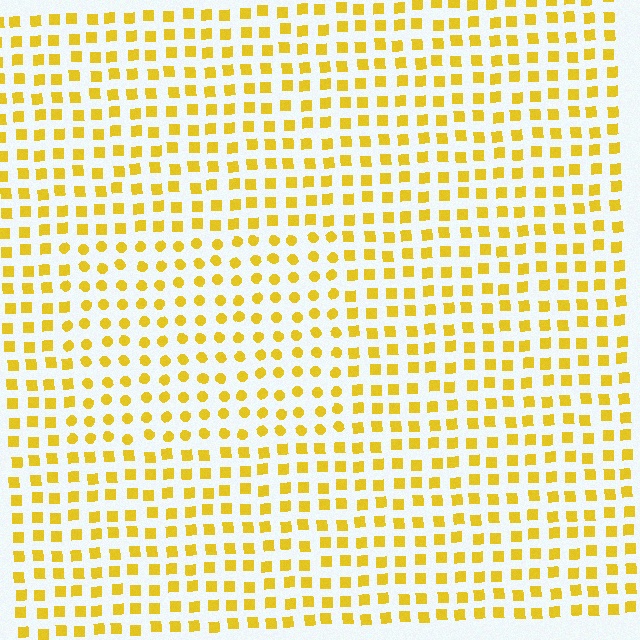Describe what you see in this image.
The image is filled with small yellow elements arranged in a uniform grid. A rectangle-shaped region contains circles, while the surrounding area contains squares. The boundary is defined purely by the change in element shape.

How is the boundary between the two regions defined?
The boundary is defined by a change in element shape: circles inside vs. squares outside. All elements share the same color and spacing.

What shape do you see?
I see a rectangle.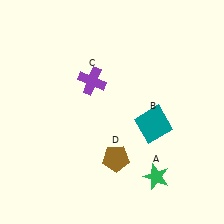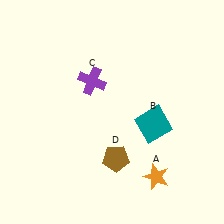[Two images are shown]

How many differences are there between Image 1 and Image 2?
There is 1 difference between the two images.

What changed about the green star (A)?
In Image 1, A is green. In Image 2, it changed to orange.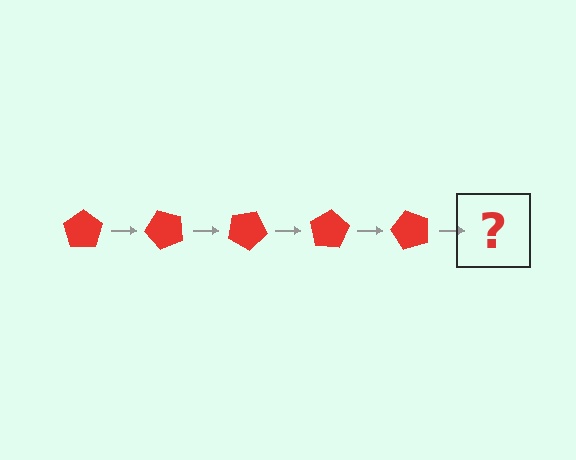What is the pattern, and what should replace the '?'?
The pattern is that the pentagon rotates 50 degrees each step. The '?' should be a red pentagon rotated 250 degrees.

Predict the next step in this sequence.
The next step is a red pentagon rotated 250 degrees.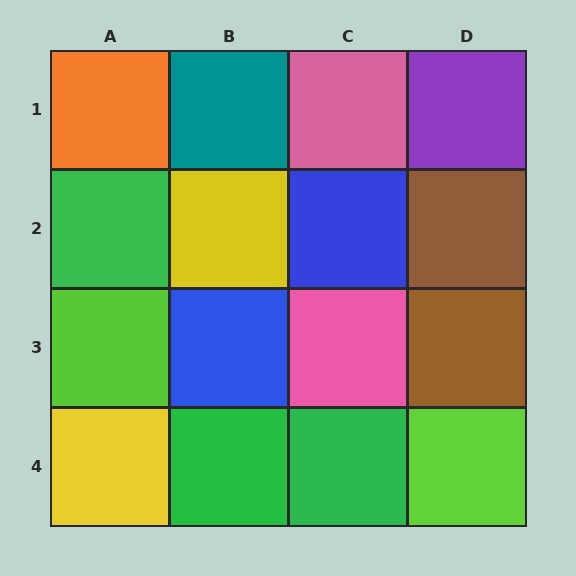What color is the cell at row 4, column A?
Yellow.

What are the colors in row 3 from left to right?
Lime, blue, pink, brown.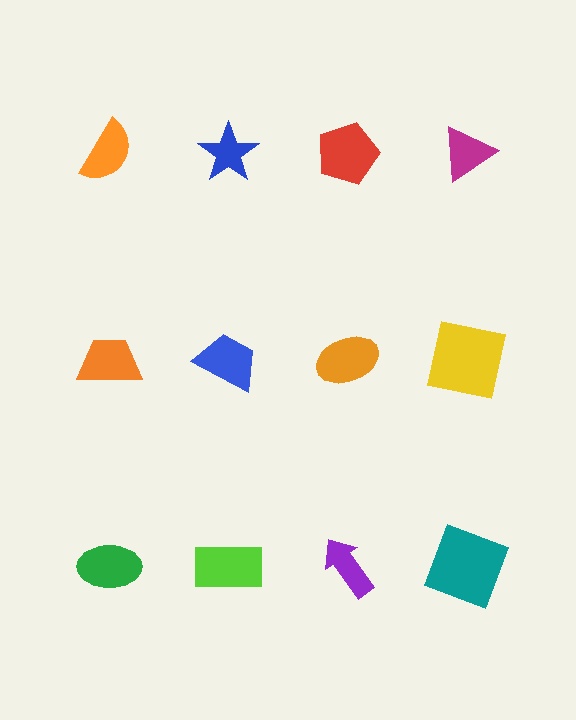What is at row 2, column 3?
An orange ellipse.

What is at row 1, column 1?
An orange semicircle.